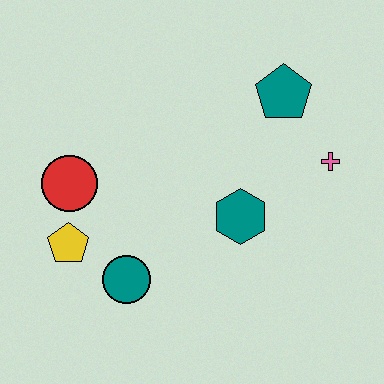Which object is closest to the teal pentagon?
The pink cross is closest to the teal pentagon.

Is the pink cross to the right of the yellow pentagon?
Yes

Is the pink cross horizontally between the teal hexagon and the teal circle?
No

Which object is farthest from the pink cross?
The yellow pentagon is farthest from the pink cross.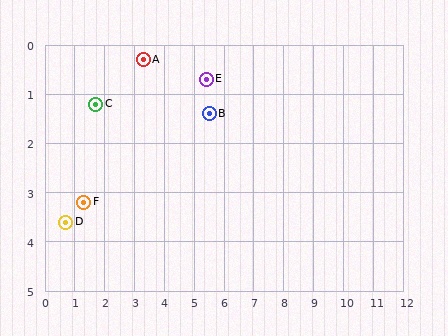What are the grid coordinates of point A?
Point A is at approximately (3.3, 0.3).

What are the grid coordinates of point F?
Point F is at approximately (1.3, 3.2).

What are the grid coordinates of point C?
Point C is at approximately (1.7, 1.2).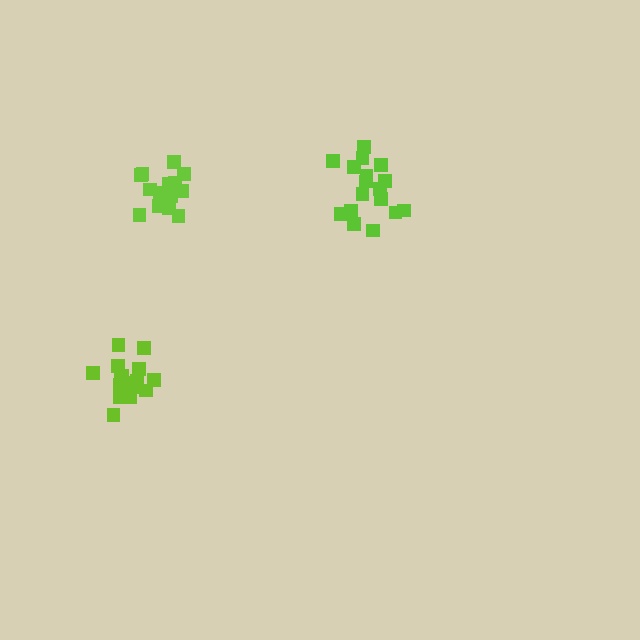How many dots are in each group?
Group 1: 17 dots, Group 2: 14 dots, Group 3: 16 dots (47 total).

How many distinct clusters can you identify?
There are 3 distinct clusters.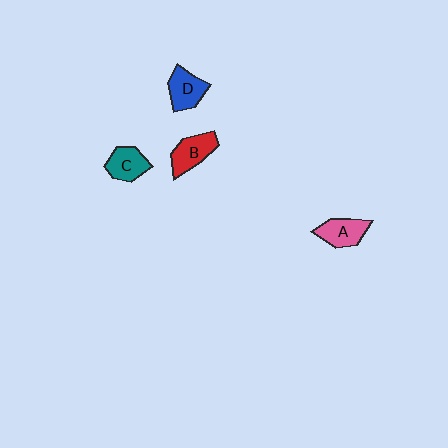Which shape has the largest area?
Shape B (red).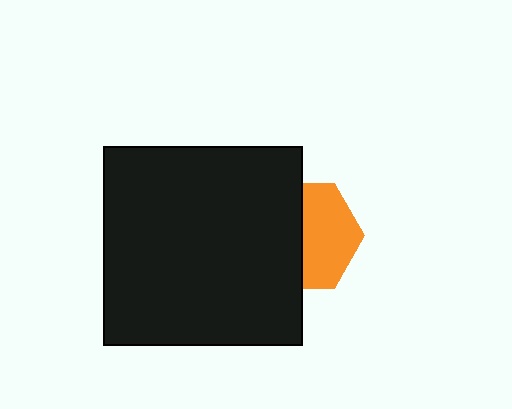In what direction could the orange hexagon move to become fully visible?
The orange hexagon could move right. That would shift it out from behind the black square entirely.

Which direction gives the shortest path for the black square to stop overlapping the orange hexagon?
Moving left gives the shortest separation.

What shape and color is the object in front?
The object in front is a black square.